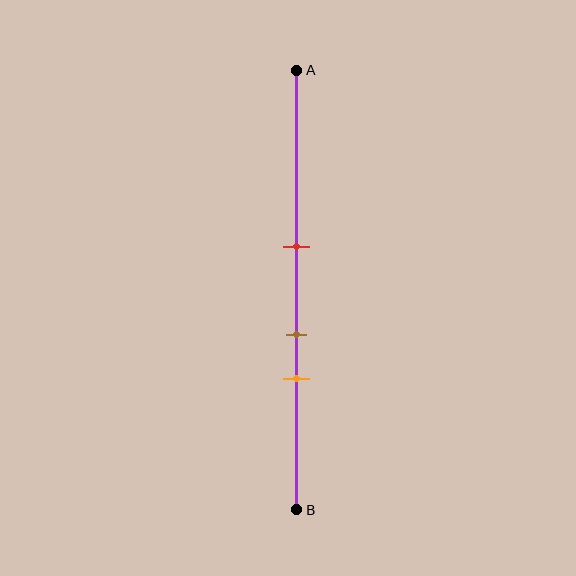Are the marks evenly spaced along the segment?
Yes, the marks are approximately evenly spaced.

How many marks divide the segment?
There are 3 marks dividing the segment.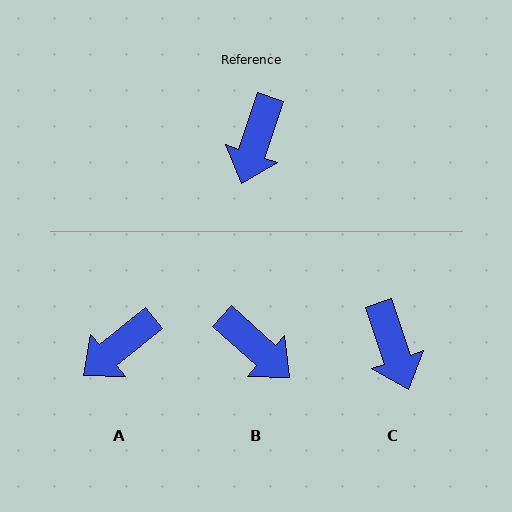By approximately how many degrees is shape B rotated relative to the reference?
Approximately 66 degrees counter-clockwise.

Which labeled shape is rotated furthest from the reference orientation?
B, about 66 degrees away.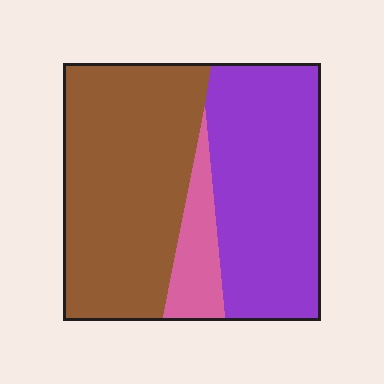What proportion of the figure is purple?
Purple takes up about two fifths (2/5) of the figure.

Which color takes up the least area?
Pink, at roughly 10%.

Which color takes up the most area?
Brown, at roughly 50%.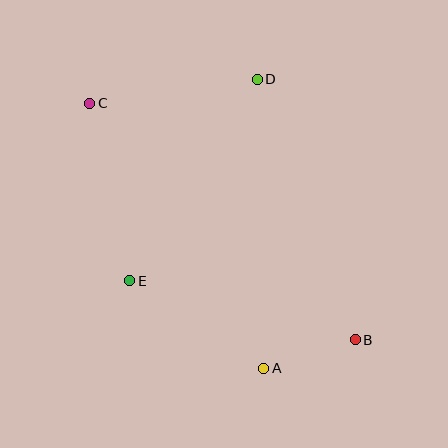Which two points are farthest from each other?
Points B and C are farthest from each other.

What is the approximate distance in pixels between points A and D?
The distance between A and D is approximately 289 pixels.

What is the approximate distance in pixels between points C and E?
The distance between C and E is approximately 182 pixels.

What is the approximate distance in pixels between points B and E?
The distance between B and E is approximately 233 pixels.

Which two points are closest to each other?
Points A and B are closest to each other.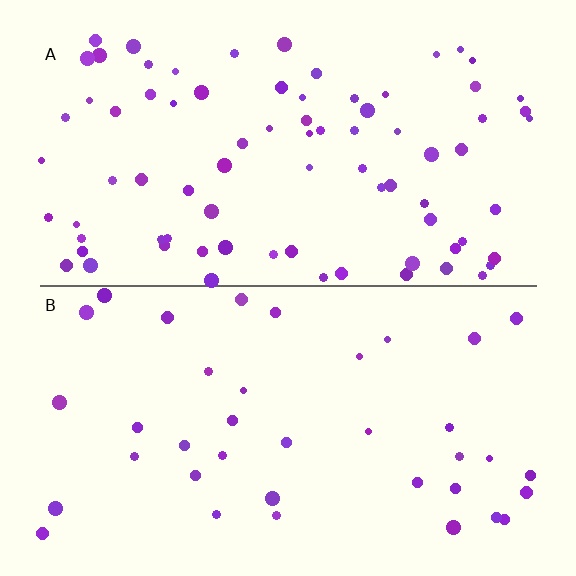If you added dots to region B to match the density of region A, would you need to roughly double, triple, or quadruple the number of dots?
Approximately double.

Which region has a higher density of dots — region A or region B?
A (the top).